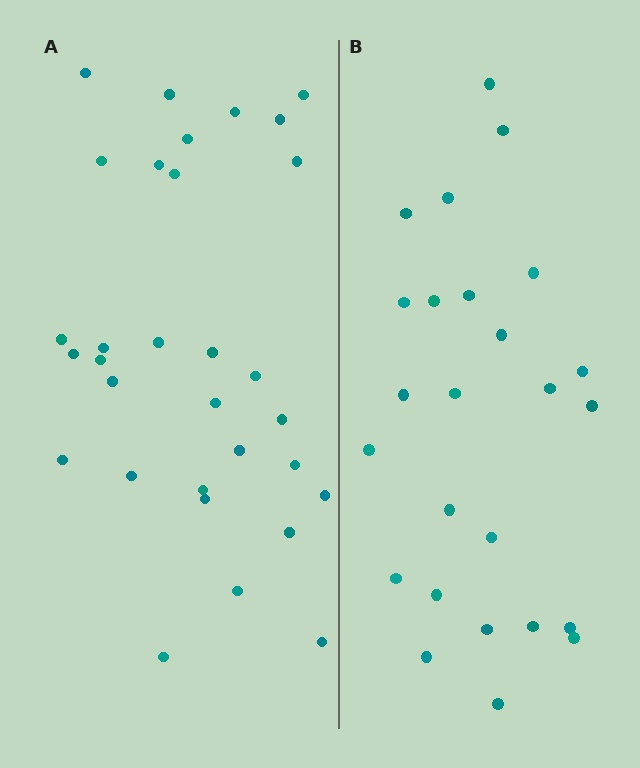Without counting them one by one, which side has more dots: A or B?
Region A (the left region) has more dots.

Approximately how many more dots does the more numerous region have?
Region A has about 6 more dots than region B.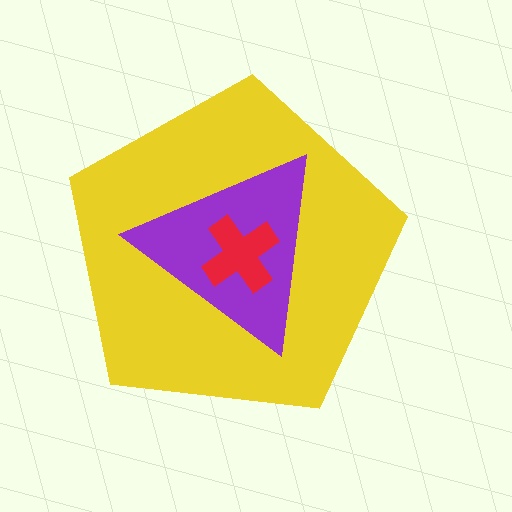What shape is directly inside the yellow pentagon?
The purple triangle.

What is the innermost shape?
The red cross.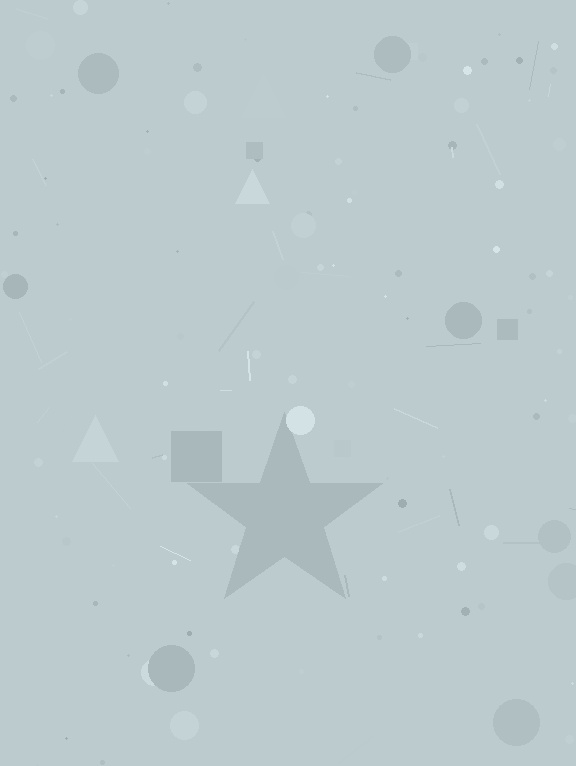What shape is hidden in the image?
A star is hidden in the image.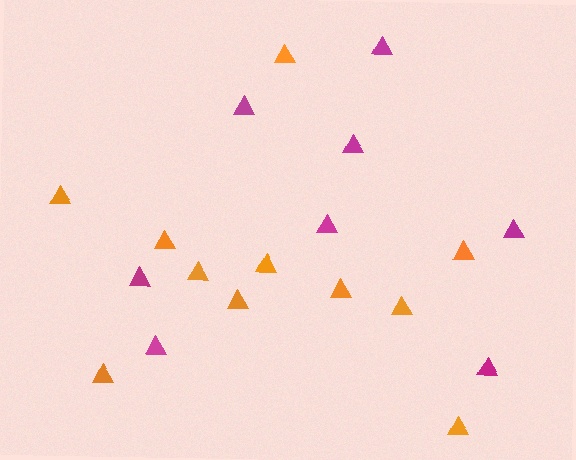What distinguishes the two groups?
There are 2 groups: one group of magenta triangles (8) and one group of orange triangles (11).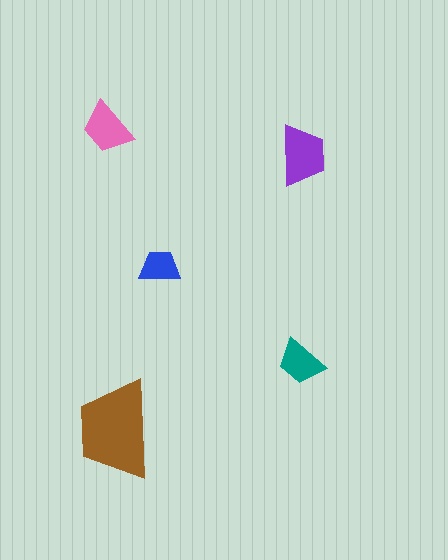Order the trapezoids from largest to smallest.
the brown one, the purple one, the pink one, the teal one, the blue one.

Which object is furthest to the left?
The pink trapezoid is leftmost.